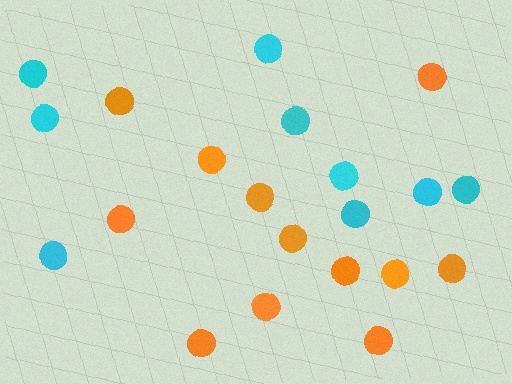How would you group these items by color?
There are 2 groups: one group of cyan circles (9) and one group of orange circles (12).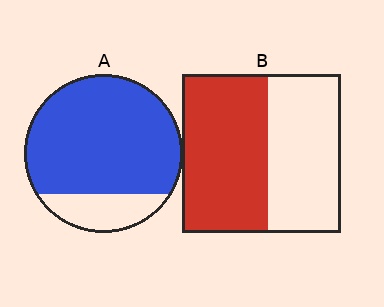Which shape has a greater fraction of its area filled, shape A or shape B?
Shape A.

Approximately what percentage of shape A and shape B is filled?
A is approximately 80% and B is approximately 55%.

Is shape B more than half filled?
Yes.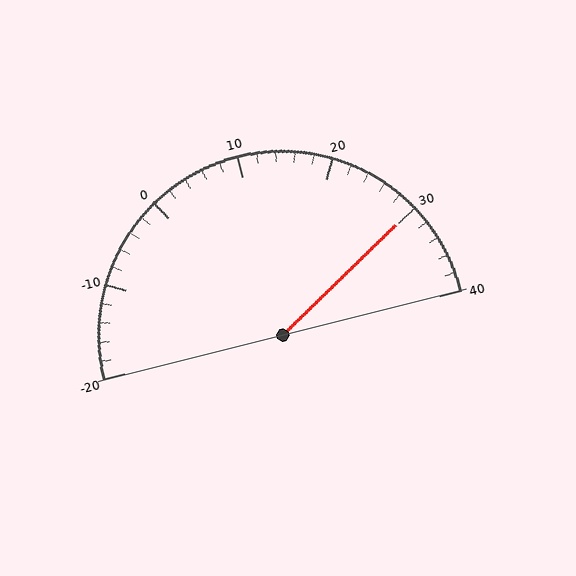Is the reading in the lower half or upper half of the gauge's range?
The reading is in the upper half of the range (-20 to 40).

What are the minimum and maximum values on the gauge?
The gauge ranges from -20 to 40.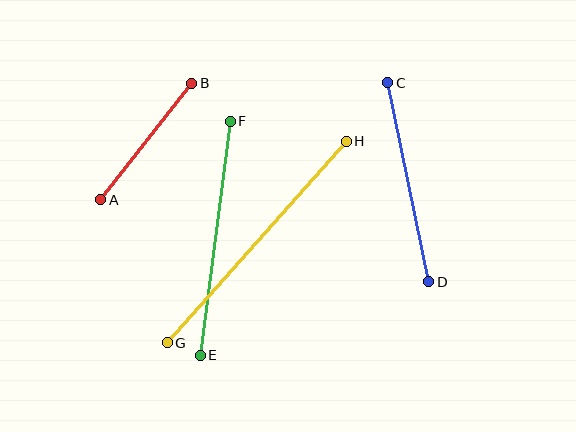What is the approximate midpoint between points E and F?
The midpoint is at approximately (215, 238) pixels.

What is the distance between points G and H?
The distance is approximately 270 pixels.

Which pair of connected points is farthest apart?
Points G and H are farthest apart.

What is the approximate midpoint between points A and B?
The midpoint is at approximately (146, 142) pixels.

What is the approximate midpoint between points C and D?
The midpoint is at approximately (408, 182) pixels.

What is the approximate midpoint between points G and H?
The midpoint is at approximately (257, 242) pixels.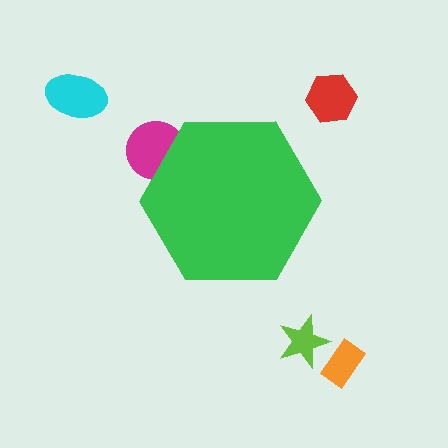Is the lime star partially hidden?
No, the lime star is fully visible.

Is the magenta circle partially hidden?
Yes, the magenta circle is partially hidden behind the green hexagon.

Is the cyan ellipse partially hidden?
No, the cyan ellipse is fully visible.